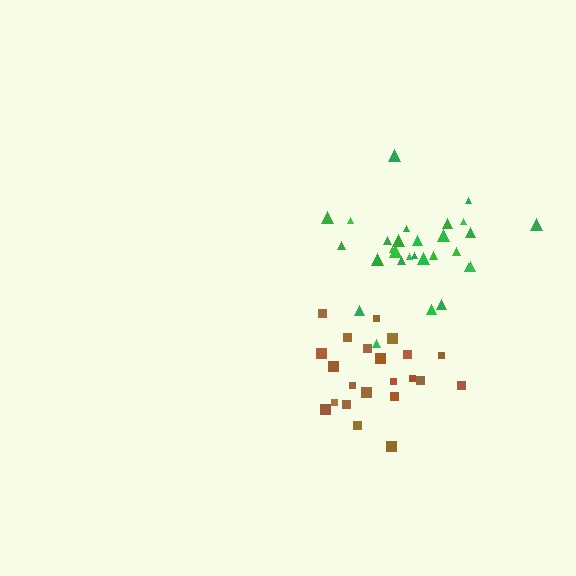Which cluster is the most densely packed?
Brown.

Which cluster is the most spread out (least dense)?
Green.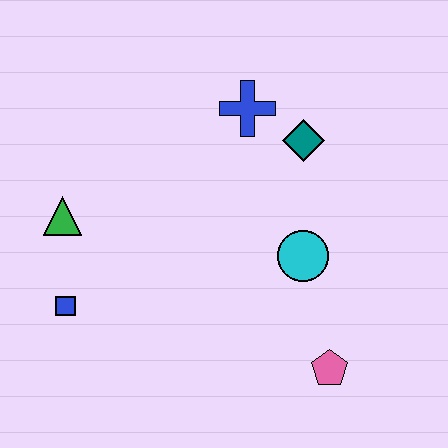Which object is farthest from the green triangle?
The pink pentagon is farthest from the green triangle.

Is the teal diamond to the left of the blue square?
No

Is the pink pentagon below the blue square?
Yes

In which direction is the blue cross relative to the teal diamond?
The blue cross is to the left of the teal diamond.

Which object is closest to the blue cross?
The teal diamond is closest to the blue cross.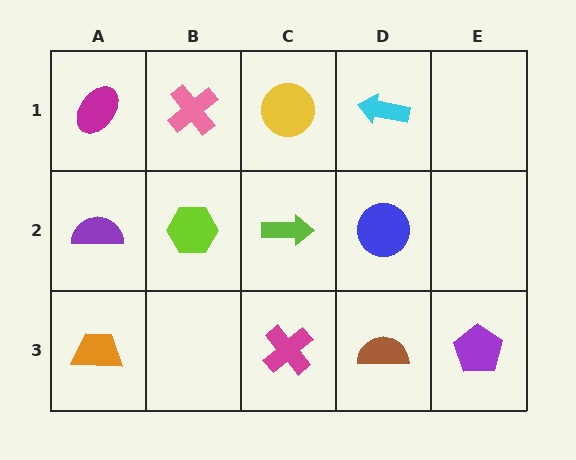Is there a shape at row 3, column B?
No, that cell is empty.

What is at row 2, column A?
A purple semicircle.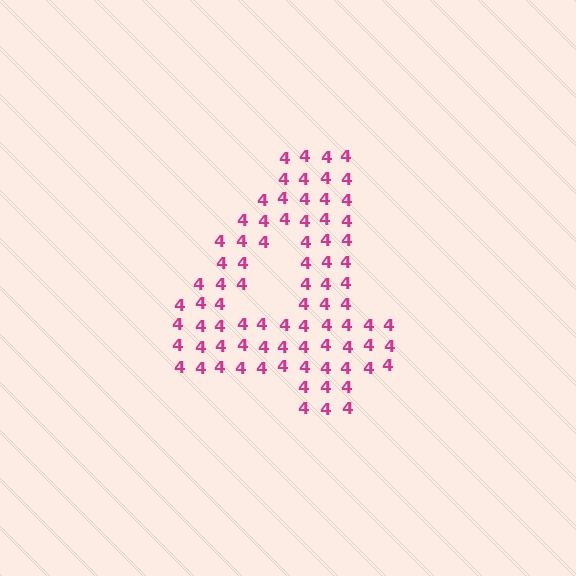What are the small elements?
The small elements are digit 4's.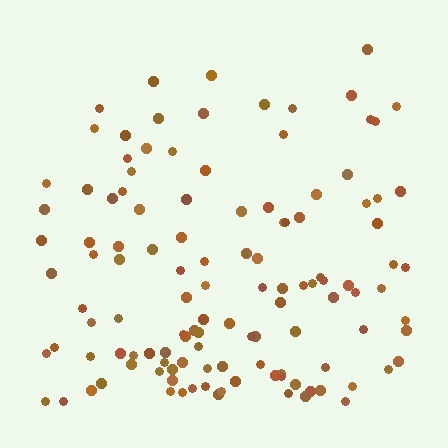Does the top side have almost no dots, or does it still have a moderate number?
Still a moderate number, just noticeably fewer than the bottom.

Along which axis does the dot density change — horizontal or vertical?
Vertical.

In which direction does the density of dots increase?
From top to bottom, with the bottom side densest.